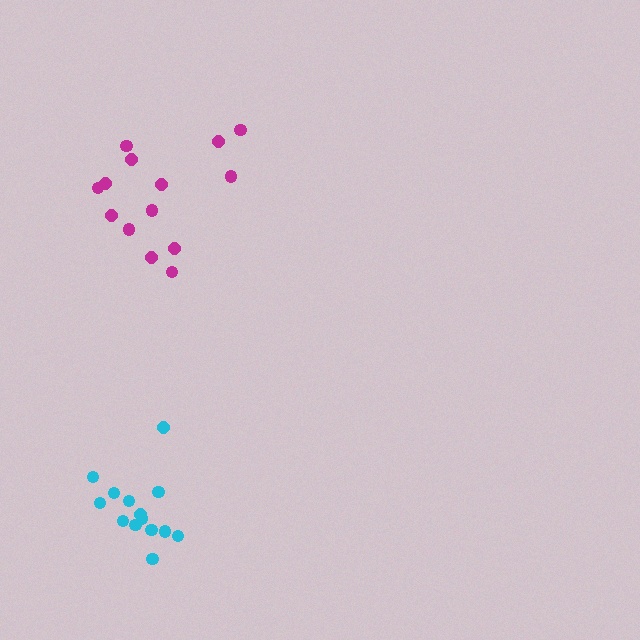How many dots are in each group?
Group 1: 14 dots, Group 2: 14 dots (28 total).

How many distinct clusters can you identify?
There are 2 distinct clusters.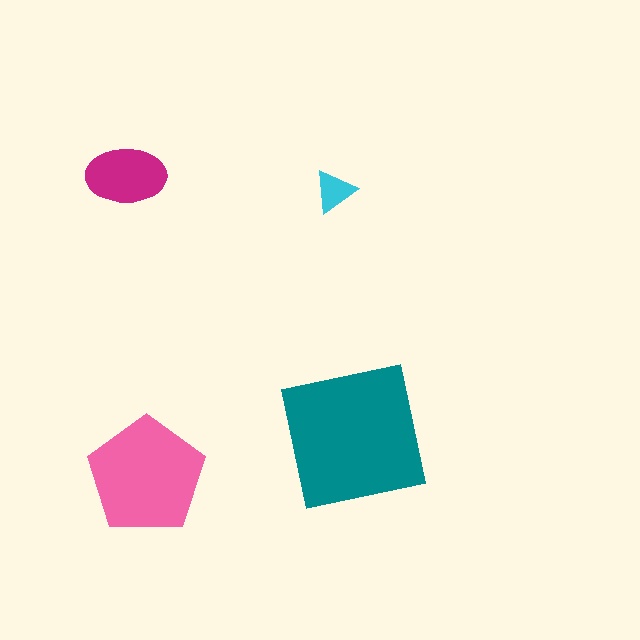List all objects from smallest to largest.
The cyan triangle, the magenta ellipse, the pink pentagon, the teal square.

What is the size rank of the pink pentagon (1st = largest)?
2nd.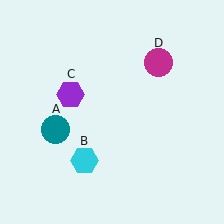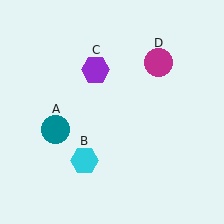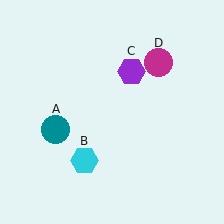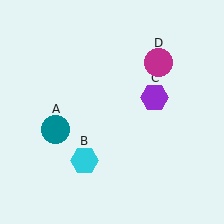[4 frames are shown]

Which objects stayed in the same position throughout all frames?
Teal circle (object A) and cyan hexagon (object B) and magenta circle (object D) remained stationary.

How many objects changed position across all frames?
1 object changed position: purple hexagon (object C).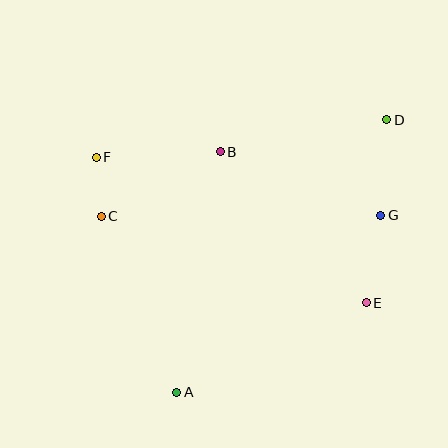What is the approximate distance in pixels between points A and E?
The distance between A and E is approximately 209 pixels.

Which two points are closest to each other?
Points C and F are closest to each other.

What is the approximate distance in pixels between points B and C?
The distance between B and C is approximately 135 pixels.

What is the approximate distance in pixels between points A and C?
The distance between A and C is approximately 192 pixels.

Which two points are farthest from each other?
Points A and D are farthest from each other.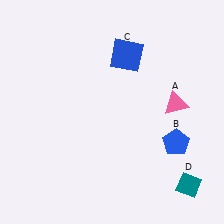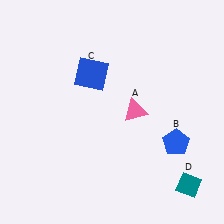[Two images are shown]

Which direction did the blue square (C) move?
The blue square (C) moved left.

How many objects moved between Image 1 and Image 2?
2 objects moved between the two images.